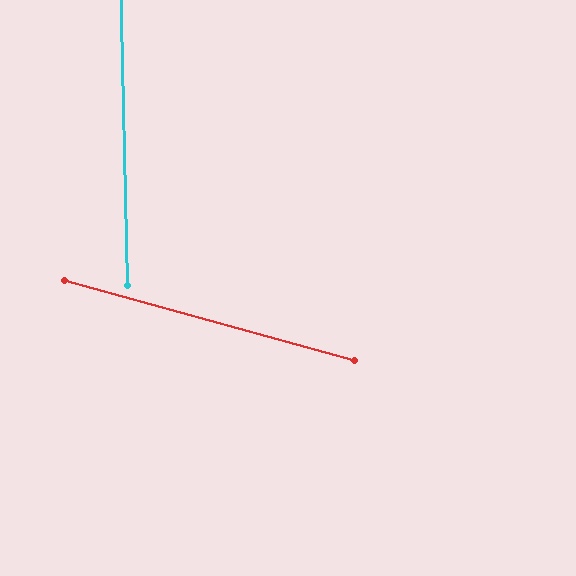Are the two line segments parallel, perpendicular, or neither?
Neither parallel nor perpendicular — they differ by about 73°.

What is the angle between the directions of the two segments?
Approximately 73 degrees.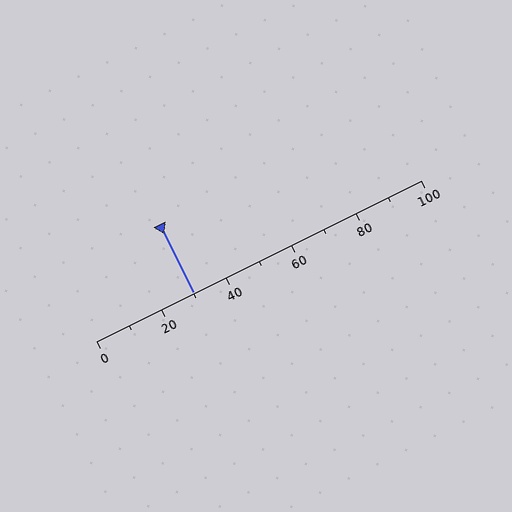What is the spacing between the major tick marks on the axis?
The major ticks are spaced 20 apart.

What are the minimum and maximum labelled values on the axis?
The axis runs from 0 to 100.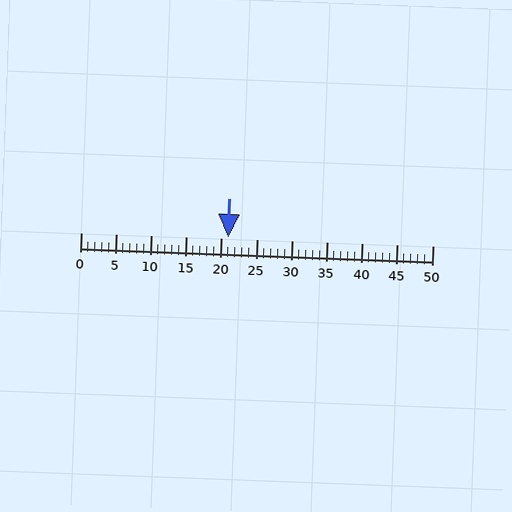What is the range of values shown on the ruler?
The ruler shows values from 0 to 50.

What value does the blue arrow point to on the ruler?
The blue arrow points to approximately 21.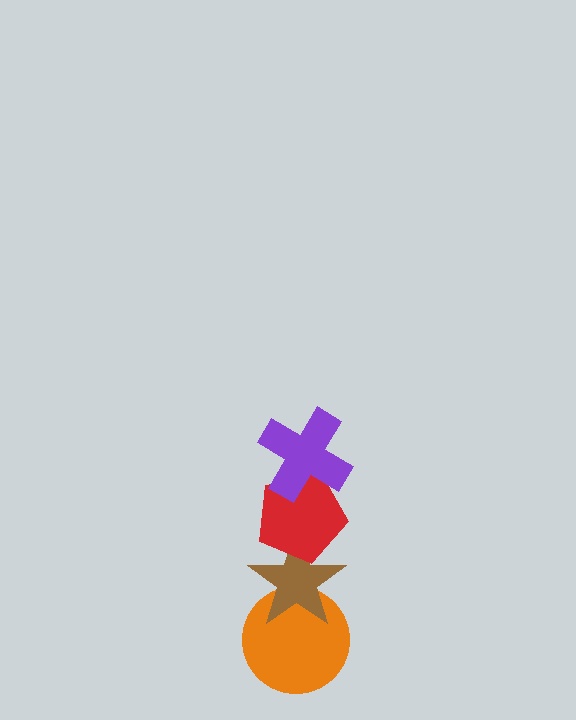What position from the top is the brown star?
The brown star is 3rd from the top.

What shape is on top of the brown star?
The red pentagon is on top of the brown star.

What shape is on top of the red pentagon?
The purple cross is on top of the red pentagon.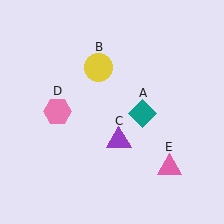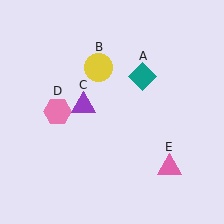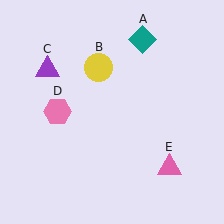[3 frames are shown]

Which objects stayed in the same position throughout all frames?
Yellow circle (object B) and pink hexagon (object D) and pink triangle (object E) remained stationary.